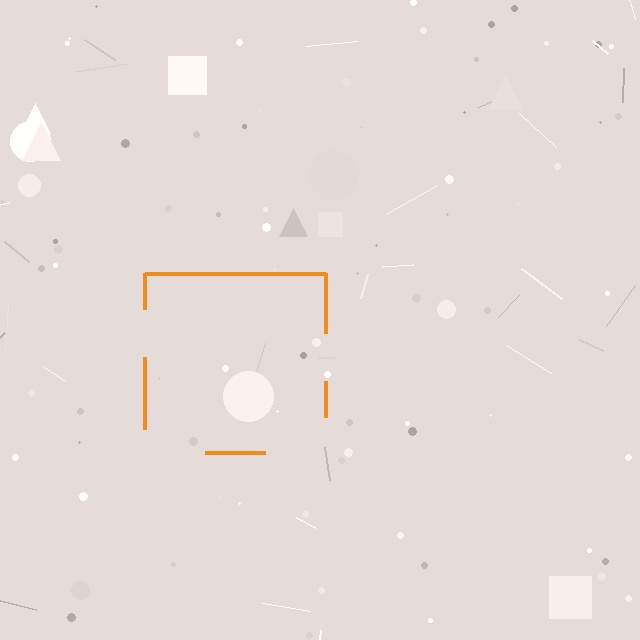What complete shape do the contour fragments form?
The contour fragments form a square.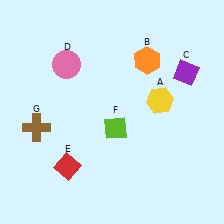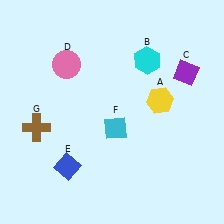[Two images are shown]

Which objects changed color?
B changed from orange to cyan. E changed from red to blue. F changed from lime to cyan.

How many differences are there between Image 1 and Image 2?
There are 3 differences between the two images.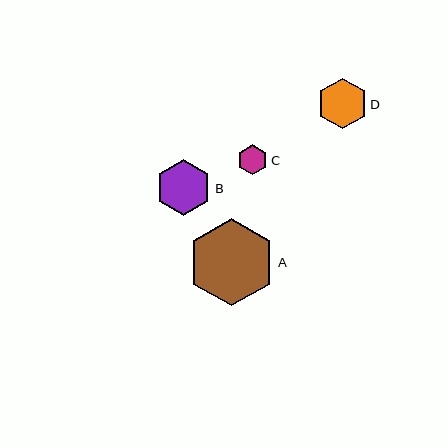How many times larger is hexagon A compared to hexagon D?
Hexagon A is approximately 1.7 times the size of hexagon D.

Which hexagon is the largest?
Hexagon A is the largest with a size of approximately 87 pixels.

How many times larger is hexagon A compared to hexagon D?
Hexagon A is approximately 1.7 times the size of hexagon D.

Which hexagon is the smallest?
Hexagon C is the smallest with a size of approximately 30 pixels.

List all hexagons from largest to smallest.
From largest to smallest: A, B, D, C.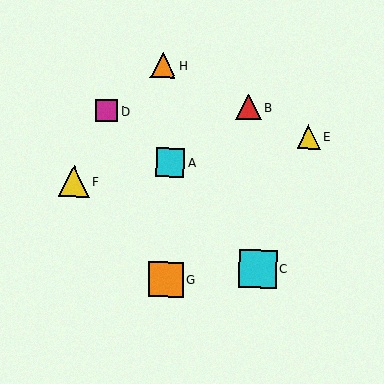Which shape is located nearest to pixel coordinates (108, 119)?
The magenta square (labeled D) at (107, 111) is nearest to that location.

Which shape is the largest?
The cyan square (labeled C) is the largest.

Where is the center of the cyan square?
The center of the cyan square is at (170, 163).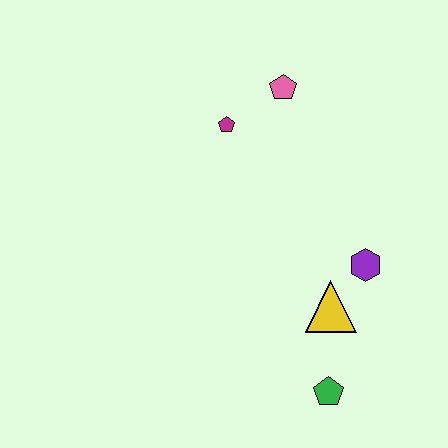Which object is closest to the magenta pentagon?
The pink pentagon is closest to the magenta pentagon.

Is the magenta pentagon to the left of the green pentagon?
Yes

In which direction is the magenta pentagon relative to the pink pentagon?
The magenta pentagon is to the left of the pink pentagon.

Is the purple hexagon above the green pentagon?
Yes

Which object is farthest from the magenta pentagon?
The green pentagon is farthest from the magenta pentagon.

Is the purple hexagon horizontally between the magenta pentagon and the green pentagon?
No